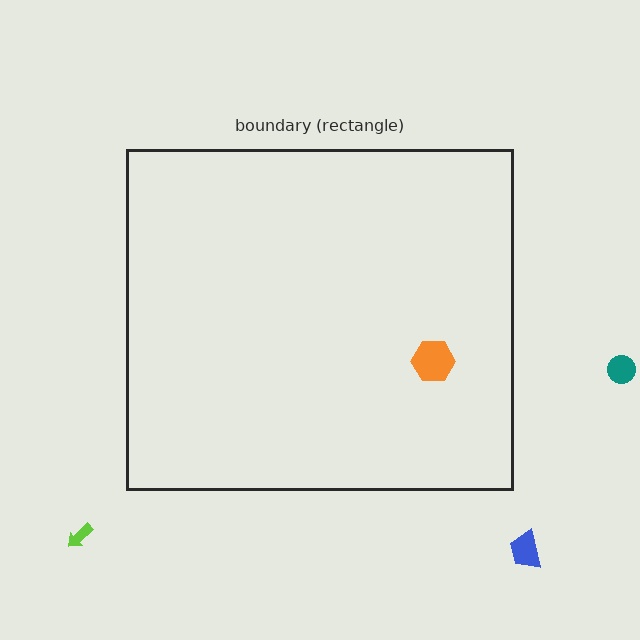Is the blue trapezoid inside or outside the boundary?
Outside.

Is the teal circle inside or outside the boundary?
Outside.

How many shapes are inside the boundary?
1 inside, 3 outside.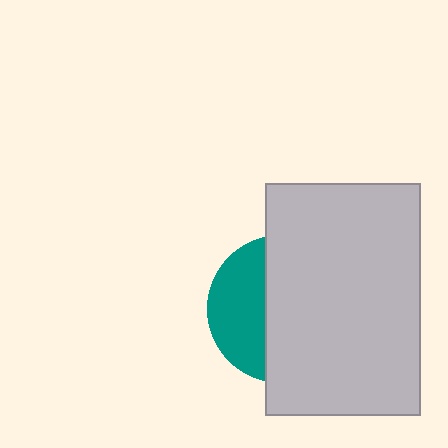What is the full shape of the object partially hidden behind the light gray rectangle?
The partially hidden object is a teal circle.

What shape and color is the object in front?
The object in front is a light gray rectangle.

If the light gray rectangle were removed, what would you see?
You would see the complete teal circle.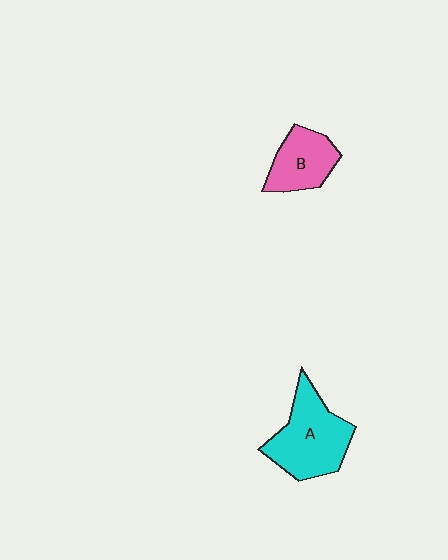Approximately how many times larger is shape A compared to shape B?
Approximately 1.5 times.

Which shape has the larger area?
Shape A (cyan).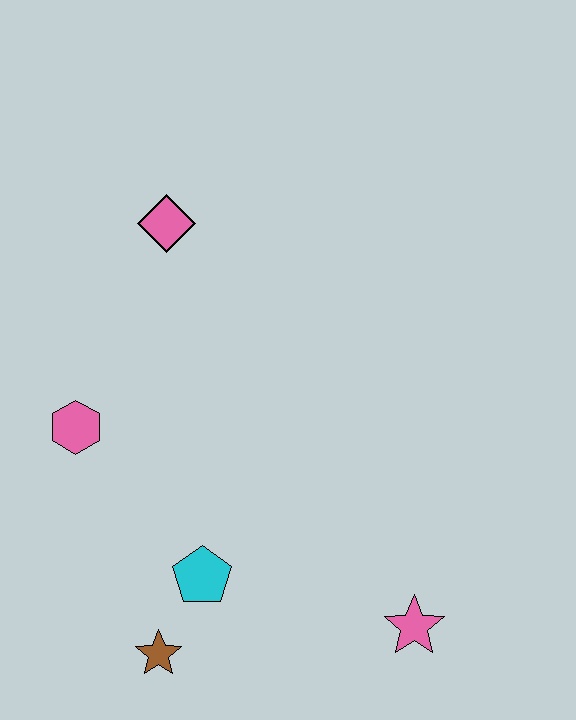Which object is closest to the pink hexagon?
The cyan pentagon is closest to the pink hexagon.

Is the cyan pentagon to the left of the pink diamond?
No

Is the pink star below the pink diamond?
Yes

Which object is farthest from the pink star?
The pink diamond is farthest from the pink star.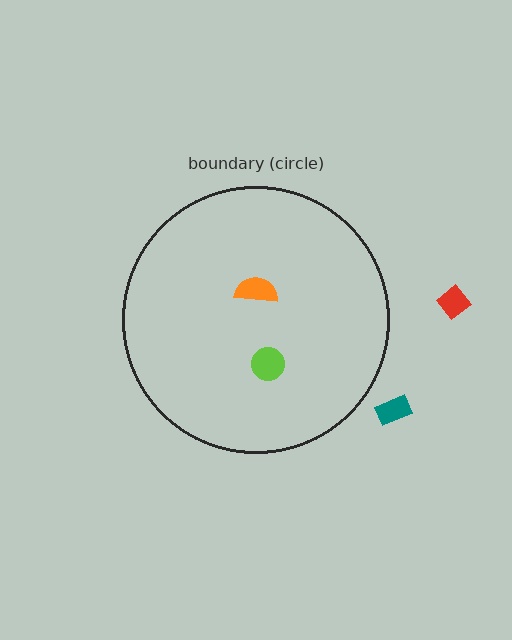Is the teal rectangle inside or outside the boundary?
Outside.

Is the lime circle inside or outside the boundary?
Inside.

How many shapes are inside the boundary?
3 inside, 2 outside.